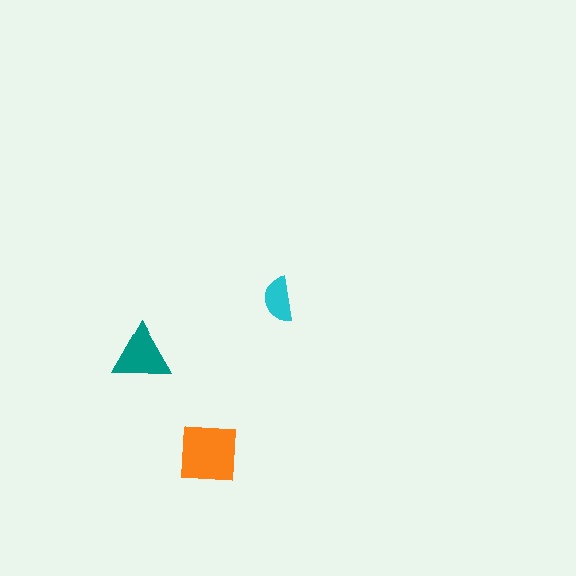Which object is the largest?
The orange square.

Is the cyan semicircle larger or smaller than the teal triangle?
Smaller.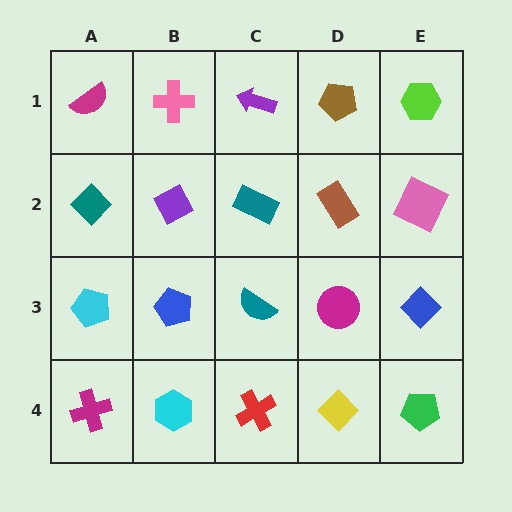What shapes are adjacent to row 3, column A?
A teal diamond (row 2, column A), a magenta cross (row 4, column A), a blue pentagon (row 3, column B).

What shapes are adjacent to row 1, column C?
A teal rectangle (row 2, column C), a pink cross (row 1, column B), a brown pentagon (row 1, column D).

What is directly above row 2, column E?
A lime hexagon.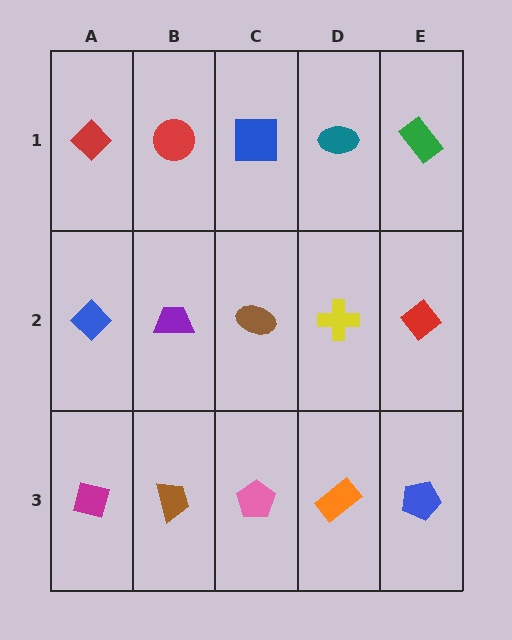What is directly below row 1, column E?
A red diamond.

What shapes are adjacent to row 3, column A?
A blue diamond (row 2, column A), a brown trapezoid (row 3, column B).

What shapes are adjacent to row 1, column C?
A brown ellipse (row 2, column C), a red circle (row 1, column B), a teal ellipse (row 1, column D).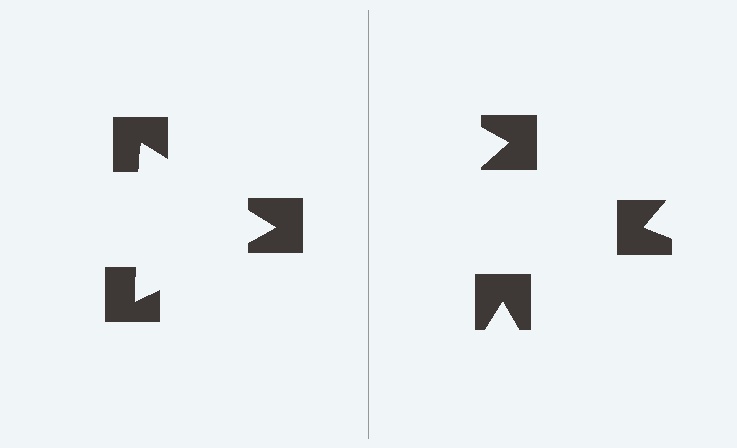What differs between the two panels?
The notched squares are positioned identically on both sides; only the wedge orientations differ. On the left they align to a triangle; on the right they are misaligned.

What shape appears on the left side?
An illusory triangle.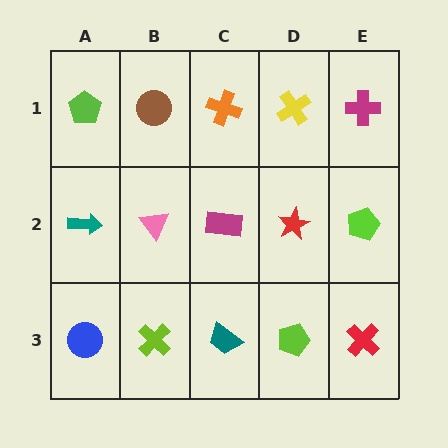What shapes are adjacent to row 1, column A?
A teal arrow (row 2, column A), a brown circle (row 1, column B).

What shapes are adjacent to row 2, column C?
An orange cross (row 1, column C), a teal trapezoid (row 3, column C), a pink triangle (row 2, column B), a red star (row 2, column D).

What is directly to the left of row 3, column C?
A lime cross.